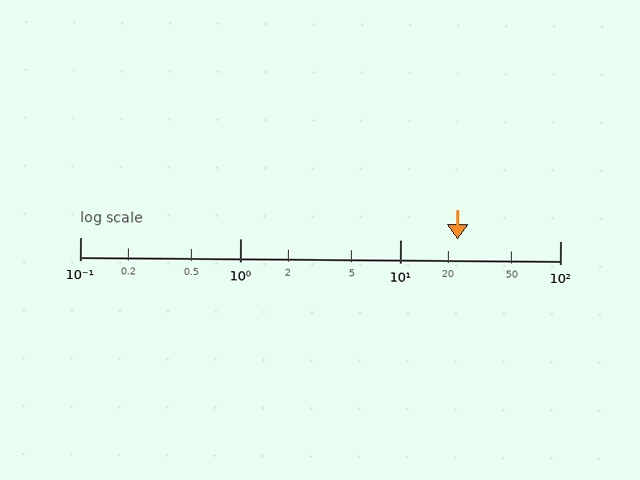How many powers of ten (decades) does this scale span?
The scale spans 3 decades, from 0.1 to 100.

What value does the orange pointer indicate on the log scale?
The pointer indicates approximately 23.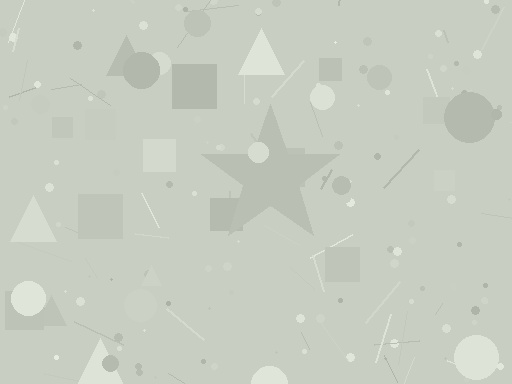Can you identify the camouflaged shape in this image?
The camouflaged shape is a star.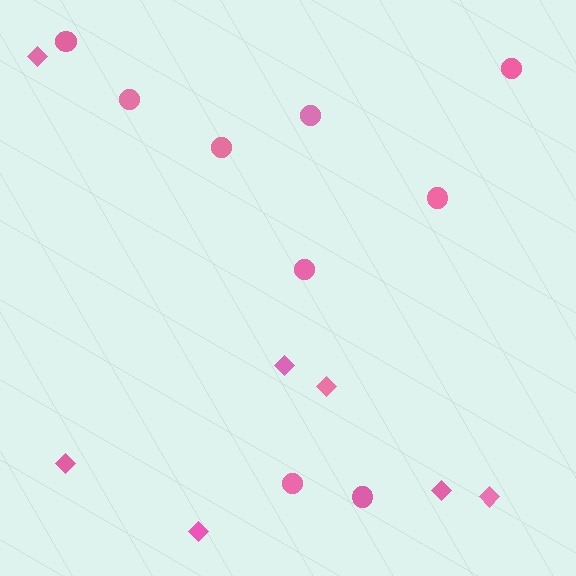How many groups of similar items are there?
There are 2 groups: one group of diamonds (7) and one group of circles (9).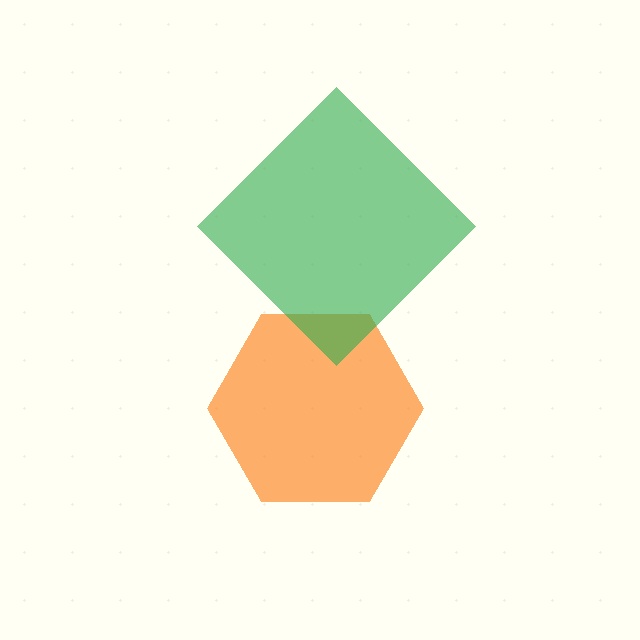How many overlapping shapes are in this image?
There are 2 overlapping shapes in the image.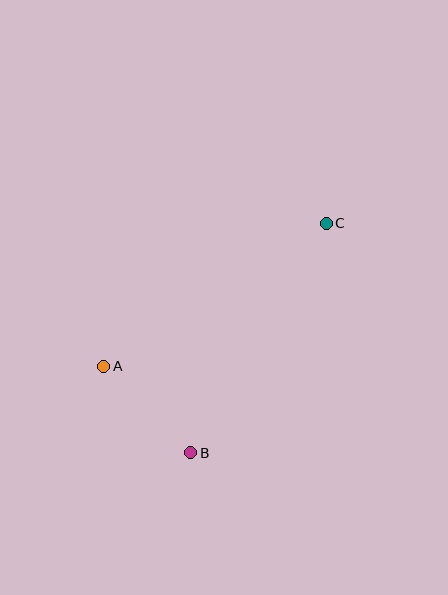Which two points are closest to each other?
Points A and B are closest to each other.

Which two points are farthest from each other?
Points B and C are farthest from each other.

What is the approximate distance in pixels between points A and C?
The distance between A and C is approximately 265 pixels.